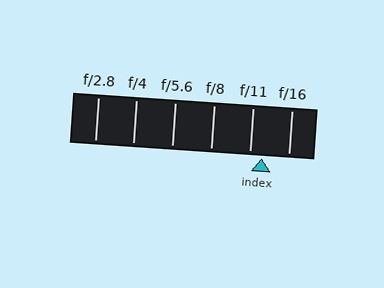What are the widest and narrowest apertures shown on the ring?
The widest aperture shown is f/2.8 and the narrowest is f/16.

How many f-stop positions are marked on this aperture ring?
There are 6 f-stop positions marked.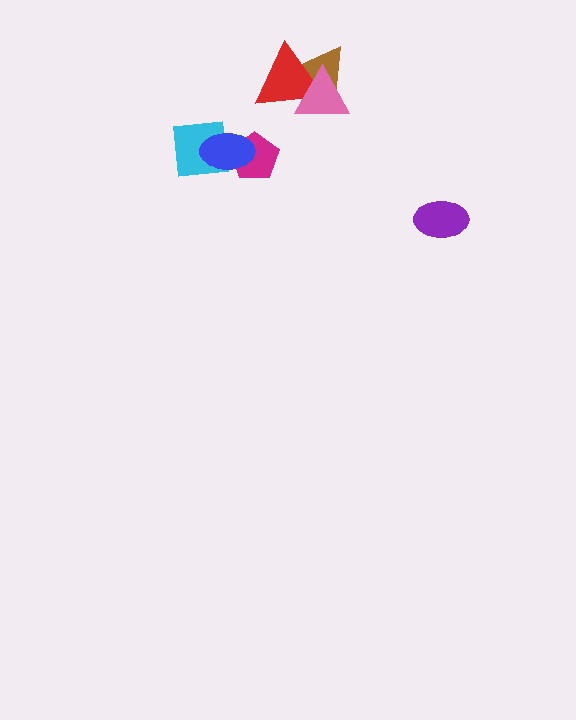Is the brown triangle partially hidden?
Yes, it is partially covered by another shape.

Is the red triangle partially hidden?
Yes, it is partially covered by another shape.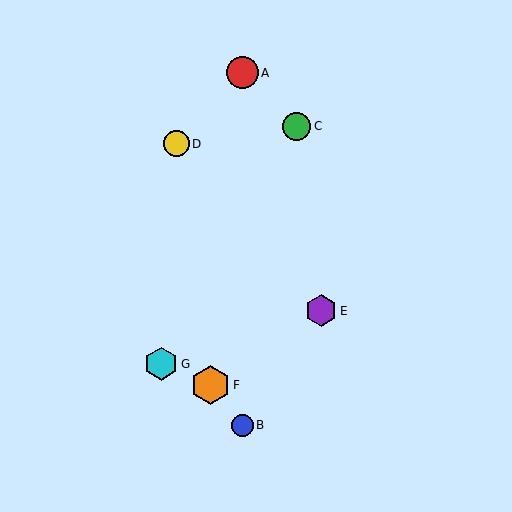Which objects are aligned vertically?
Objects A, B are aligned vertically.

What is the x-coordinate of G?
Object G is at x≈161.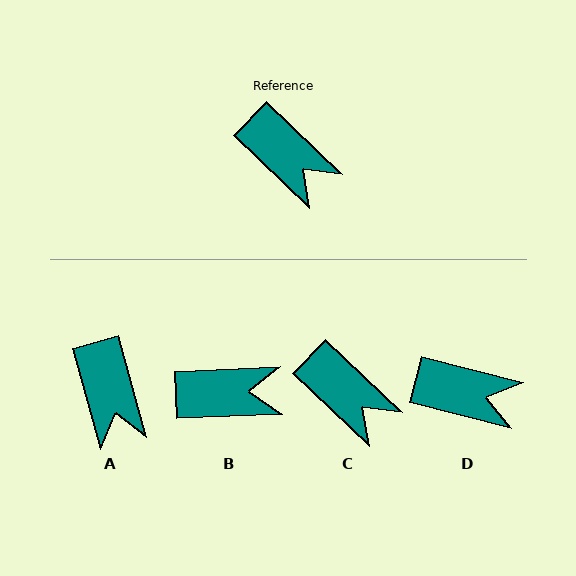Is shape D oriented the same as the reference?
No, it is off by about 29 degrees.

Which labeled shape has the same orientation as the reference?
C.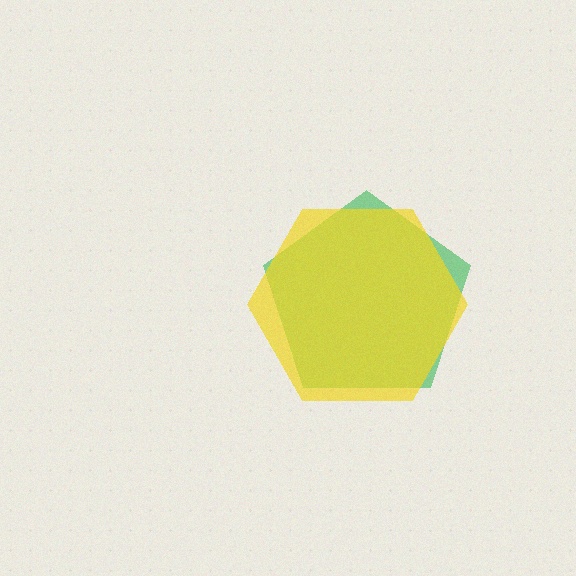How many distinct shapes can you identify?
There are 2 distinct shapes: a green pentagon, a yellow hexagon.